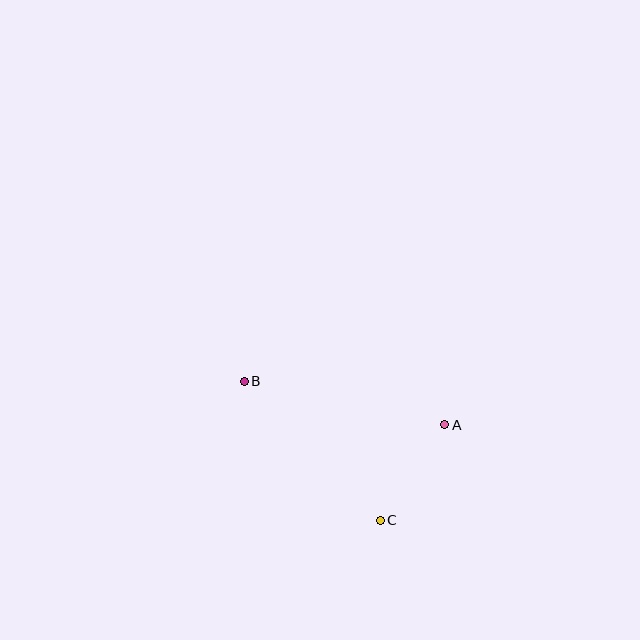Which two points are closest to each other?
Points A and C are closest to each other.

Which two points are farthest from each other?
Points A and B are farthest from each other.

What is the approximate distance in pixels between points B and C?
The distance between B and C is approximately 195 pixels.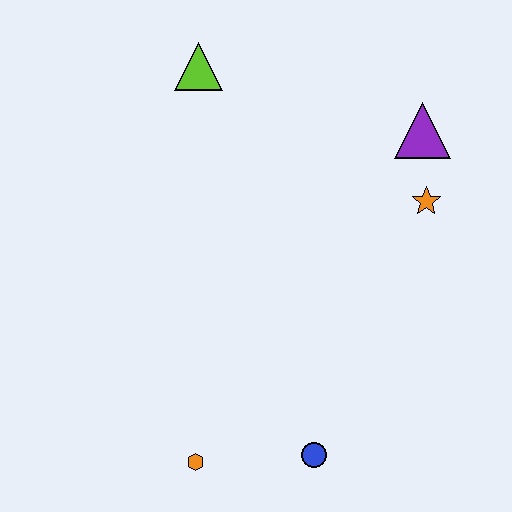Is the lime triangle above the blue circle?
Yes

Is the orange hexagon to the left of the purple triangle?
Yes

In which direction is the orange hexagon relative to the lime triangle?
The orange hexagon is below the lime triangle.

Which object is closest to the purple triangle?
The orange star is closest to the purple triangle.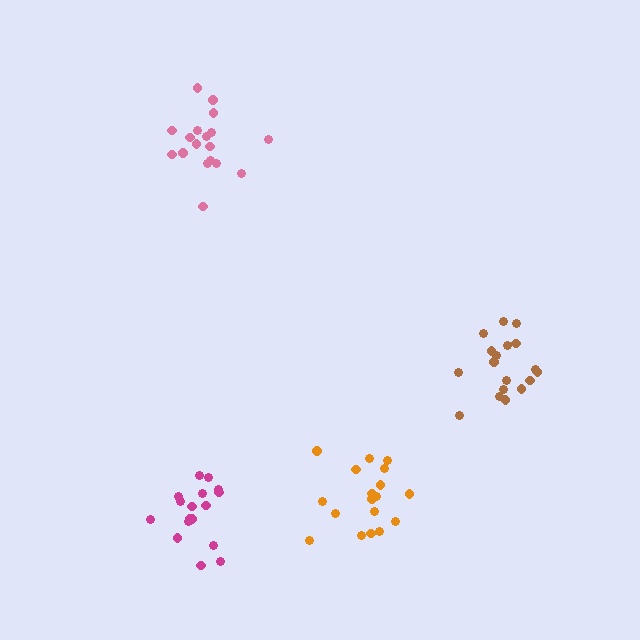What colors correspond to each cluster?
The clusters are colored: brown, magenta, orange, pink.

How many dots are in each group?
Group 1: 18 dots, Group 2: 17 dots, Group 3: 18 dots, Group 4: 18 dots (71 total).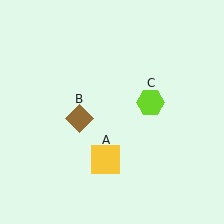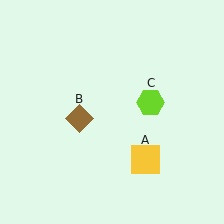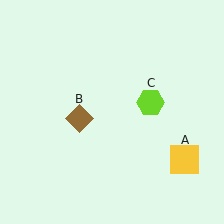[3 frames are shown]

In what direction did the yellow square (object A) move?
The yellow square (object A) moved right.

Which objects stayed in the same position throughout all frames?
Brown diamond (object B) and lime hexagon (object C) remained stationary.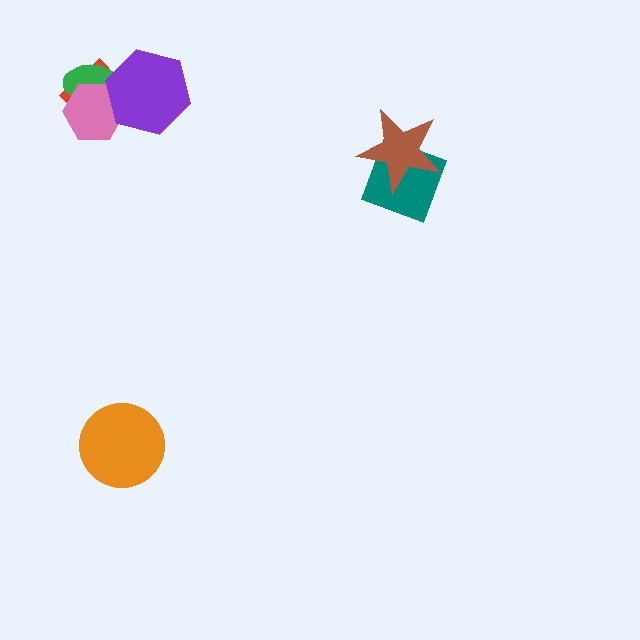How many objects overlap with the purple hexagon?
3 objects overlap with the purple hexagon.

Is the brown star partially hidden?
No, no other shape covers it.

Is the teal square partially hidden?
Yes, it is partially covered by another shape.